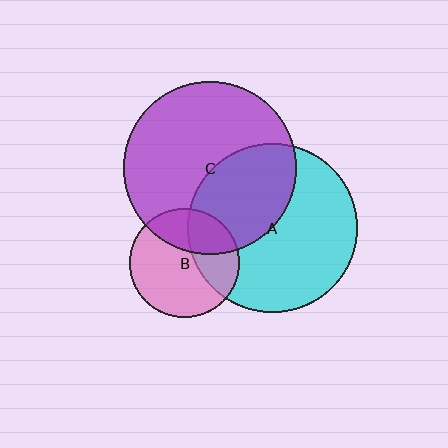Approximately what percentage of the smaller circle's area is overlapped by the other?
Approximately 30%.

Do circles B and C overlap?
Yes.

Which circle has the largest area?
Circle C (purple).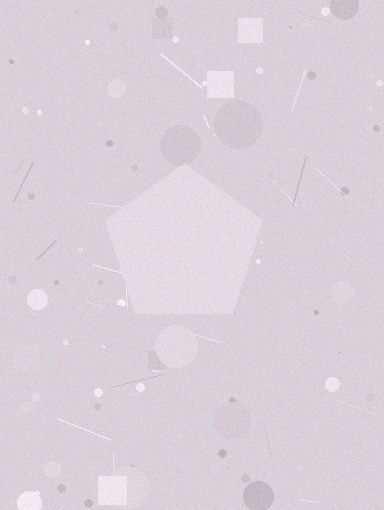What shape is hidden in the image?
A pentagon is hidden in the image.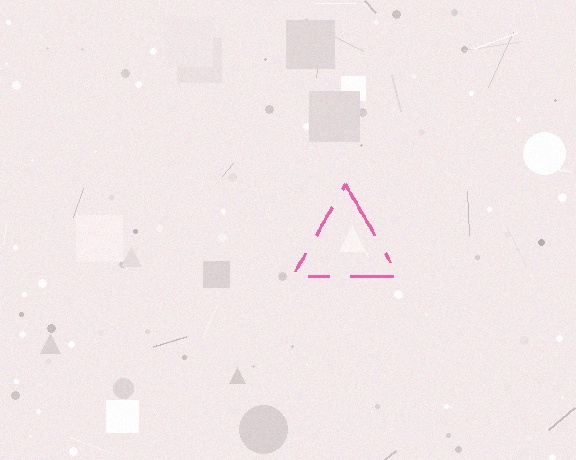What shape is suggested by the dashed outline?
The dashed outline suggests a triangle.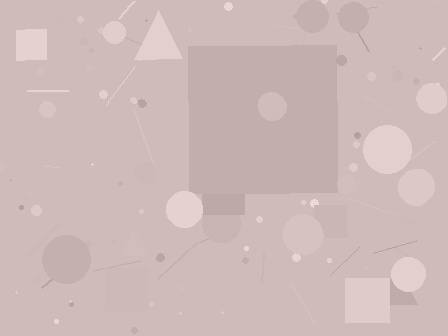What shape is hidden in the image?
A square is hidden in the image.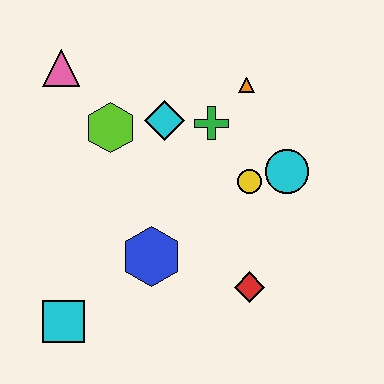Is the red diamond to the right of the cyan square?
Yes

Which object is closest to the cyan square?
The blue hexagon is closest to the cyan square.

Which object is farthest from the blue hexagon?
The pink triangle is farthest from the blue hexagon.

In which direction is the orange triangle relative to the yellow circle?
The orange triangle is above the yellow circle.